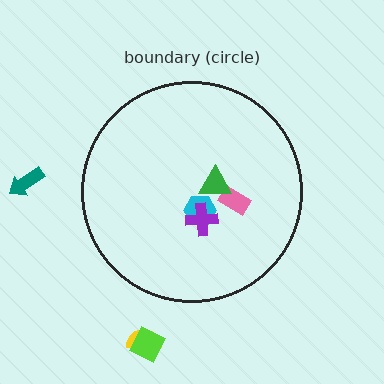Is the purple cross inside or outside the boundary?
Inside.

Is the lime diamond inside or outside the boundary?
Outside.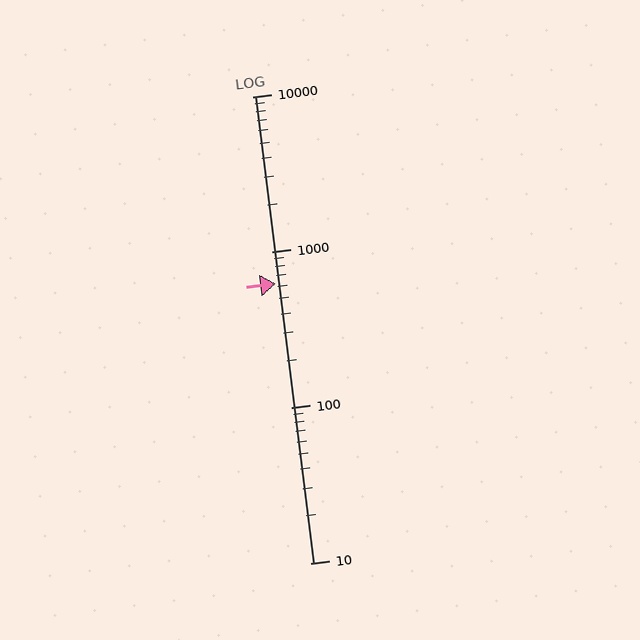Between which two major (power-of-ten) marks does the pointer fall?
The pointer is between 100 and 1000.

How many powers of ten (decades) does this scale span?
The scale spans 3 decades, from 10 to 10000.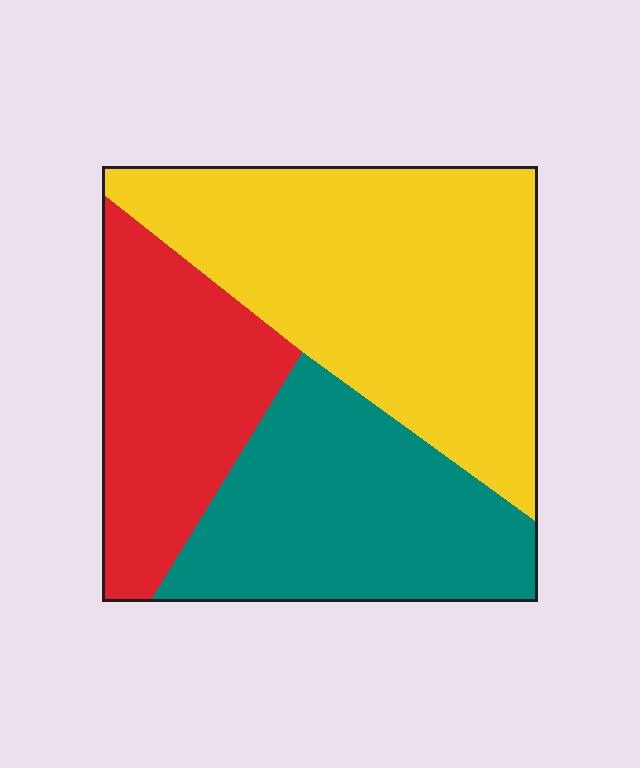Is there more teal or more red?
Teal.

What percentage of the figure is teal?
Teal takes up between a quarter and a half of the figure.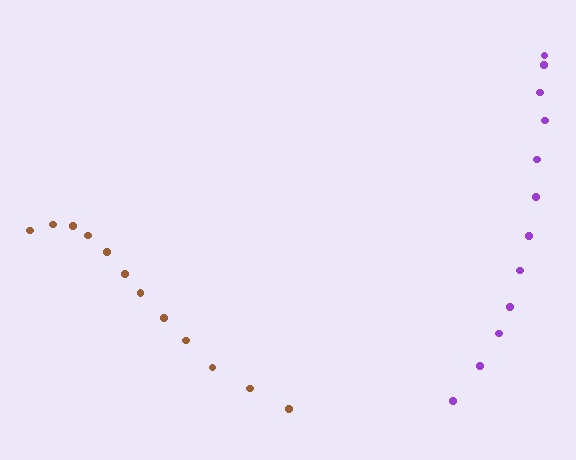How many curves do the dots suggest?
There are 2 distinct paths.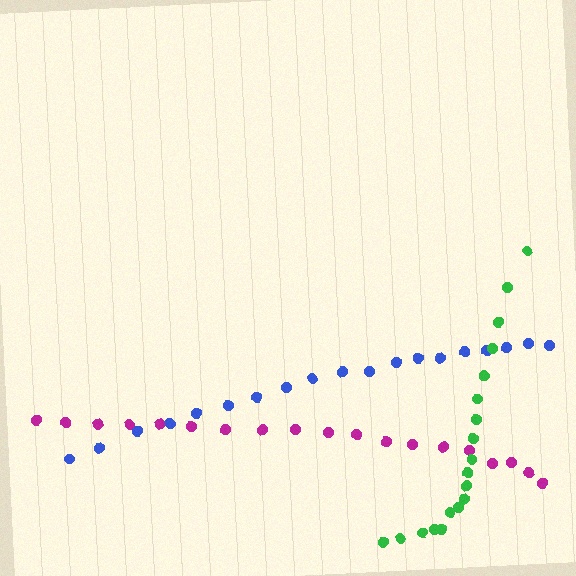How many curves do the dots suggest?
There are 3 distinct paths.